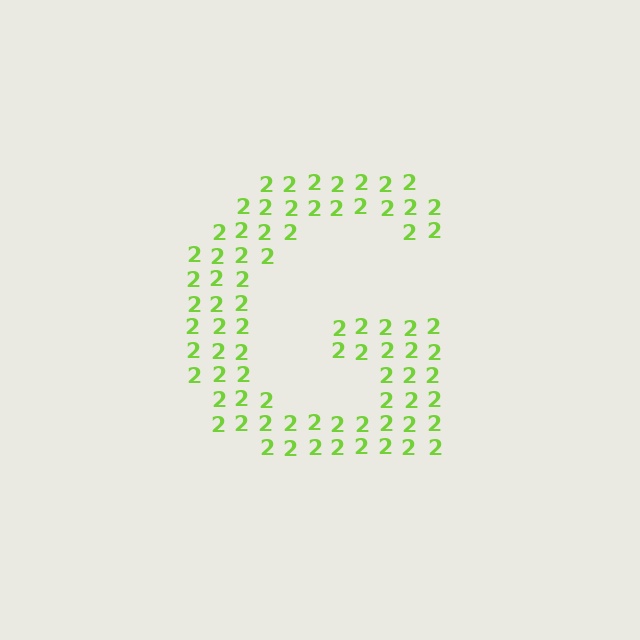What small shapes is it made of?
It is made of small digit 2's.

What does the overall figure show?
The overall figure shows the letter G.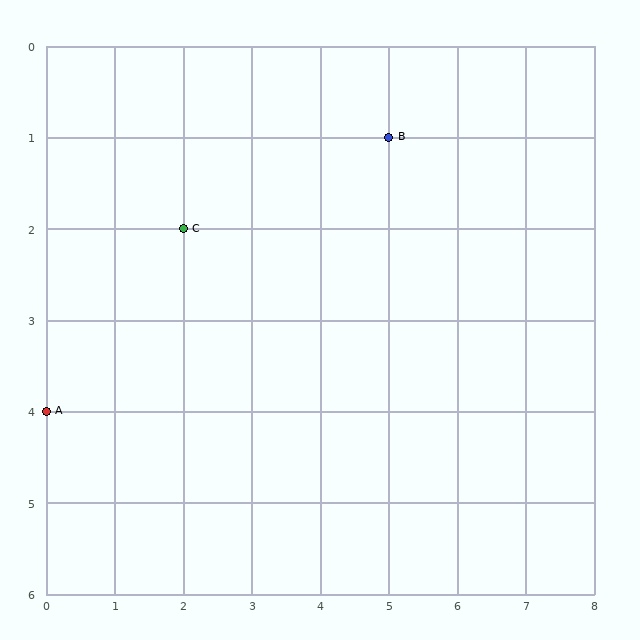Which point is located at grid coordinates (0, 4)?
Point A is at (0, 4).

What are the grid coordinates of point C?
Point C is at grid coordinates (2, 2).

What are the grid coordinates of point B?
Point B is at grid coordinates (5, 1).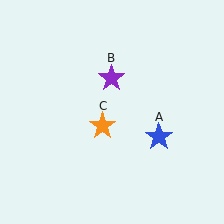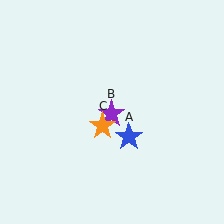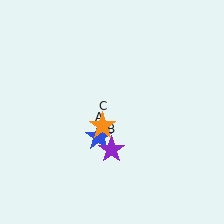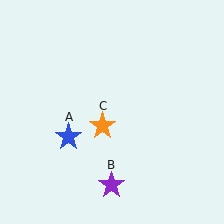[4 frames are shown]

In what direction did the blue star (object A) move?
The blue star (object A) moved left.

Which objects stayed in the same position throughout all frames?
Orange star (object C) remained stationary.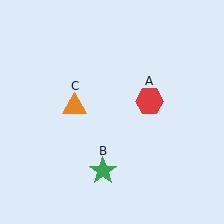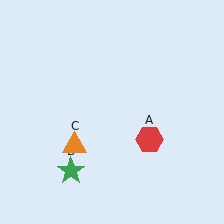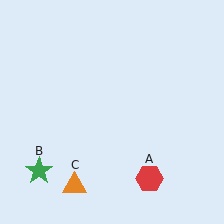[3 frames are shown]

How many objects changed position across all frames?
3 objects changed position: red hexagon (object A), green star (object B), orange triangle (object C).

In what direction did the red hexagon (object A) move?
The red hexagon (object A) moved down.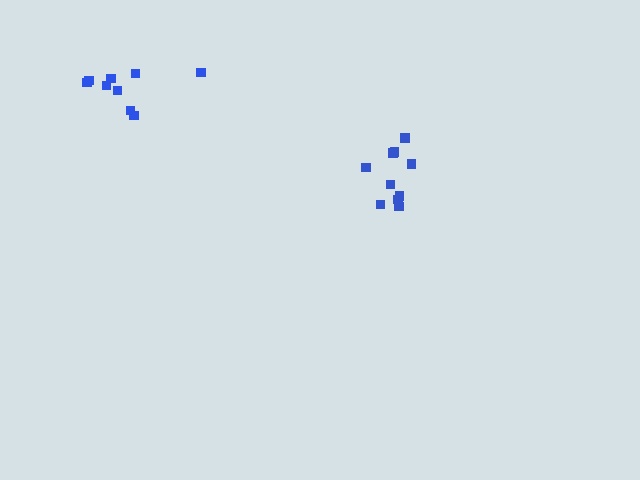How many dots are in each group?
Group 1: 10 dots, Group 2: 9 dots (19 total).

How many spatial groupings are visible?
There are 2 spatial groupings.